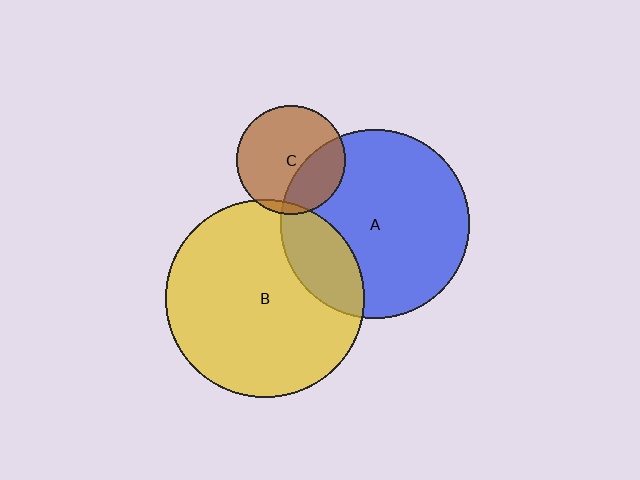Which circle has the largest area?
Circle B (yellow).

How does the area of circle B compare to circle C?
Approximately 3.3 times.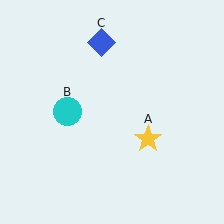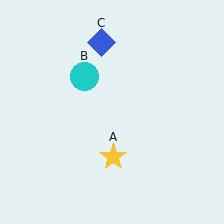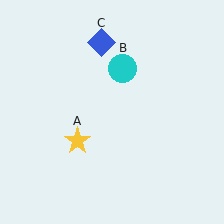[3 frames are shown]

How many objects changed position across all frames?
2 objects changed position: yellow star (object A), cyan circle (object B).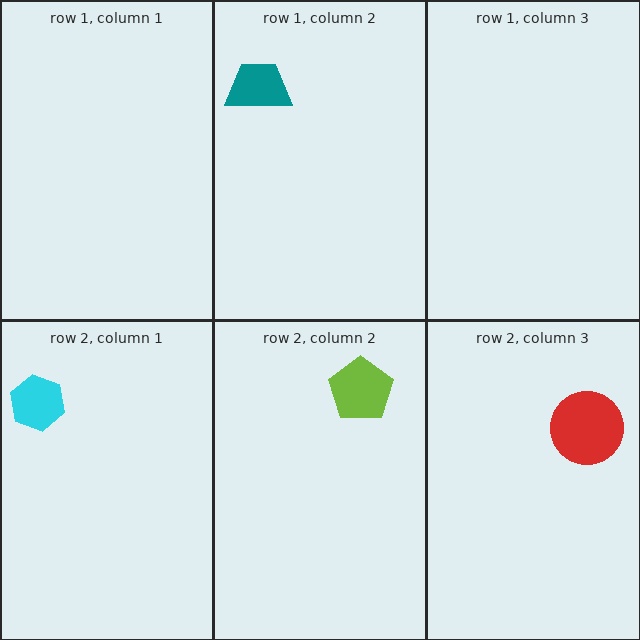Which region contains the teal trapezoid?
The row 1, column 2 region.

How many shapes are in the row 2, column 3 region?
1.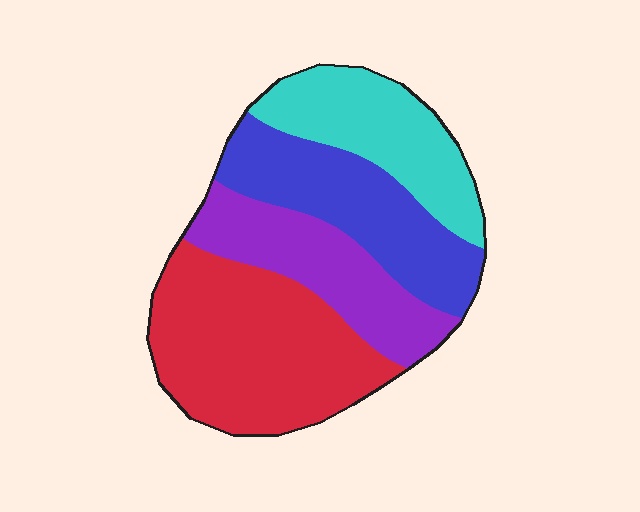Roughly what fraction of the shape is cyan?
Cyan covers about 20% of the shape.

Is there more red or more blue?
Red.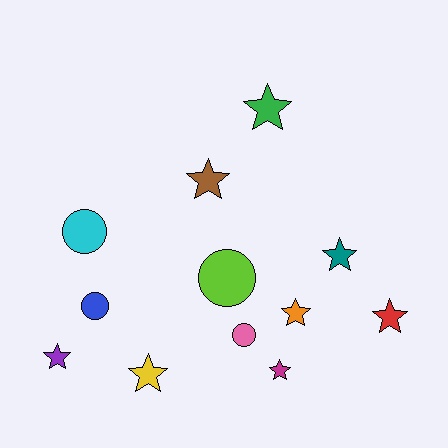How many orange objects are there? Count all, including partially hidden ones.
There is 1 orange object.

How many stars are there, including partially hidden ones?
There are 8 stars.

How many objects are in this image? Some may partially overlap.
There are 12 objects.